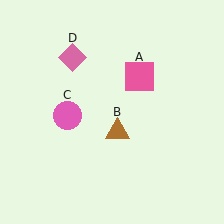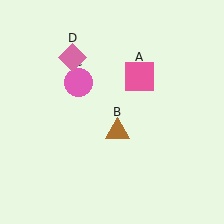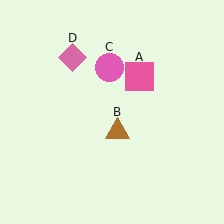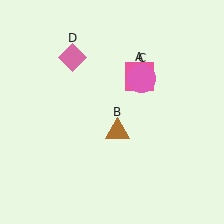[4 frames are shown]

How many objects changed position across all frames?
1 object changed position: pink circle (object C).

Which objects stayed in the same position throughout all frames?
Pink square (object A) and brown triangle (object B) and pink diamond (object D) remained stationary.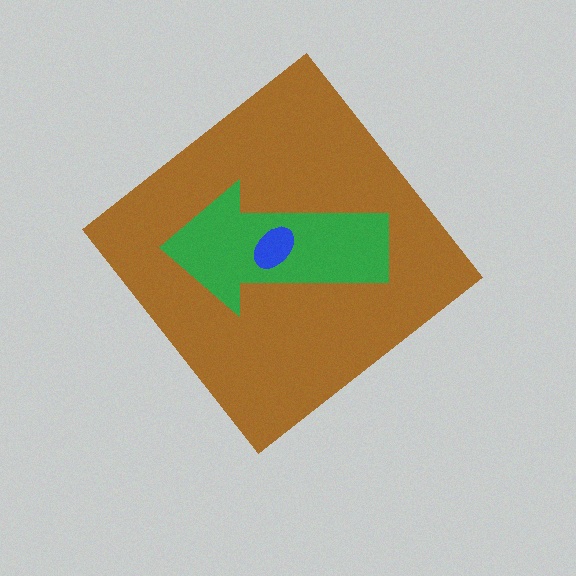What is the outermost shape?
The brown diamond.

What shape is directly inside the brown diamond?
The green arrow.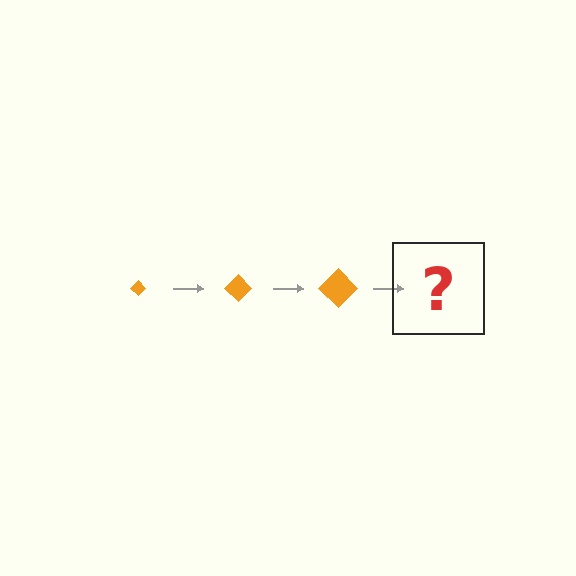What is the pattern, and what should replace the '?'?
The pattern is that the diamond gets progressively larger each step. The '?' should be an orange diamond, larger than the previous one.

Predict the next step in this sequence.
The next step is an orange diamond, larger than the previous one.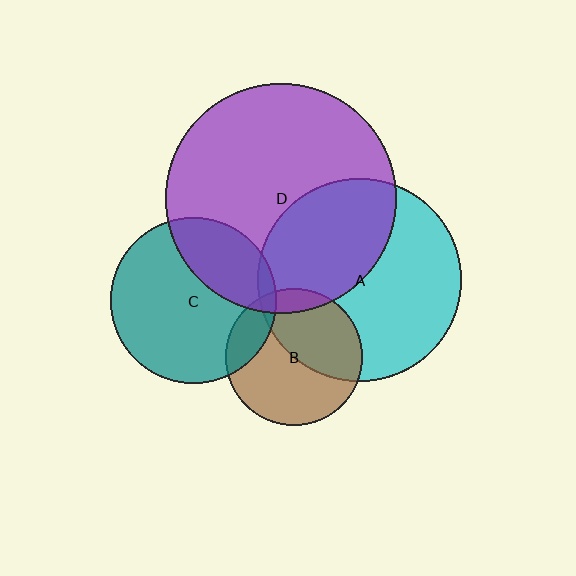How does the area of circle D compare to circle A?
Approximately 1.3 times.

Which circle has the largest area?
Circle D (purple).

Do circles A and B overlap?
Yes.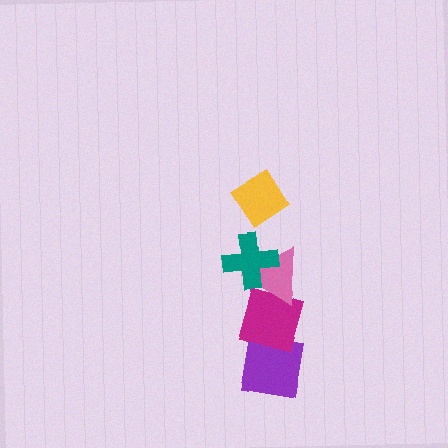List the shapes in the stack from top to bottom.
From top to bottom: the yellow diamond, the teal cross, the pink triangle, the magenta diamond, the purple square.